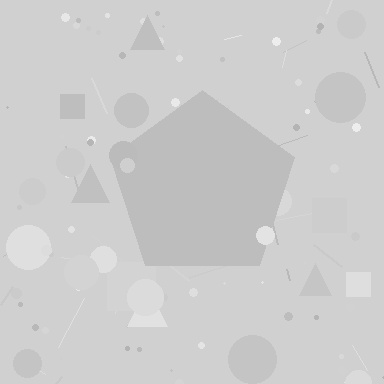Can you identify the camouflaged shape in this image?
The camouflaged shape is a pentagon.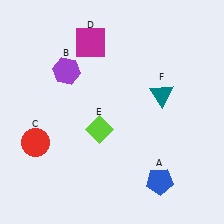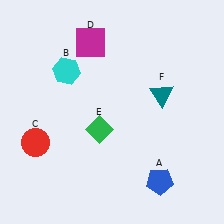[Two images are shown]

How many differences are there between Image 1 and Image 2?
There are 2 differences between the two images.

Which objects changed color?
B changed from purple to cyan. E changed from lime to green.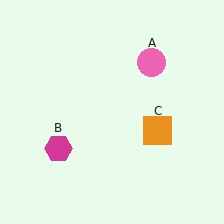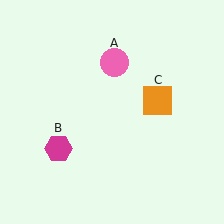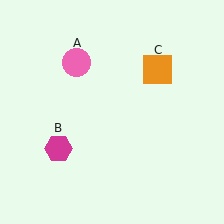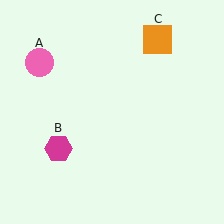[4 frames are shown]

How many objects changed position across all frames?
2 objects changed position: pink circle (object A), orange square (object C).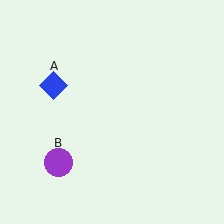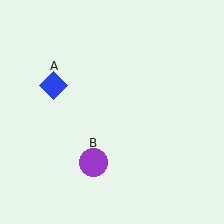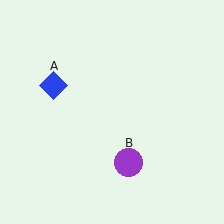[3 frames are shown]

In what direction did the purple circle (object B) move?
The purple circle (object B) moved right.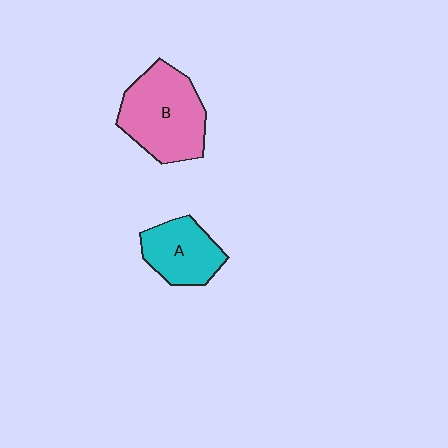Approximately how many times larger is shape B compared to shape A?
Approximately 1.5 times.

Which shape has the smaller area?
Shape A (cyan).